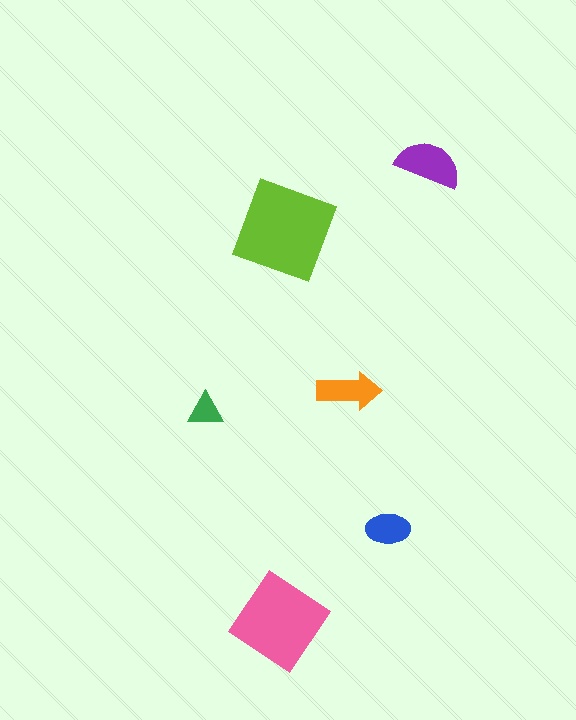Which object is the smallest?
The green triangle.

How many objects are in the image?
There are 6 objects in the image.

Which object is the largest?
The lime square.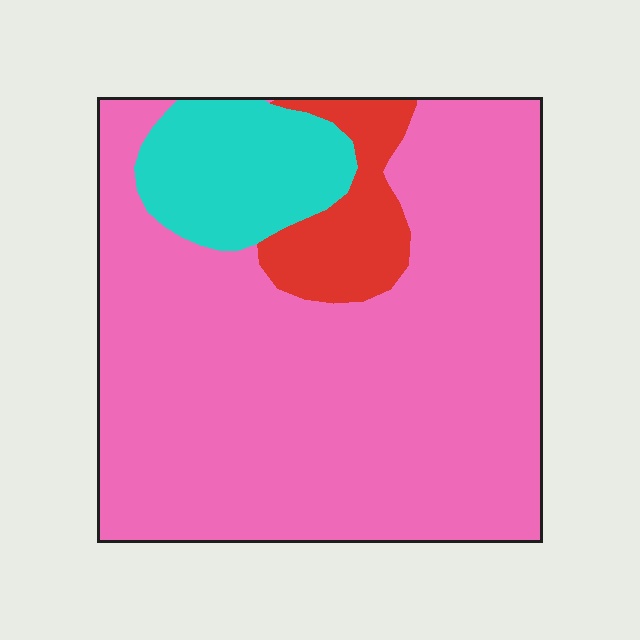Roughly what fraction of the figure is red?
Red takes up about one tenth (1/10) of the figure.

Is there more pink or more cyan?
Pink.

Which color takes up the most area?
Pink, at roughly 80%.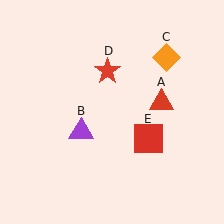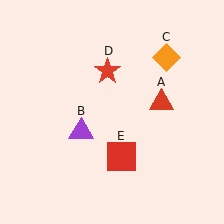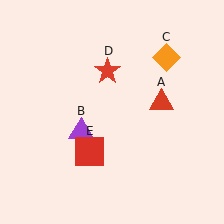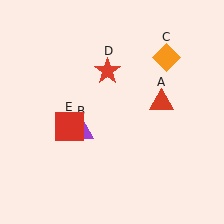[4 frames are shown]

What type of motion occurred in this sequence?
The red square (object E) rotated clockwise around the center of the scene.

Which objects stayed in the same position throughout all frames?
Red triangle (object A) and purple triangle (object B) and orange diamond (object C) and red star (object D) remained stationary.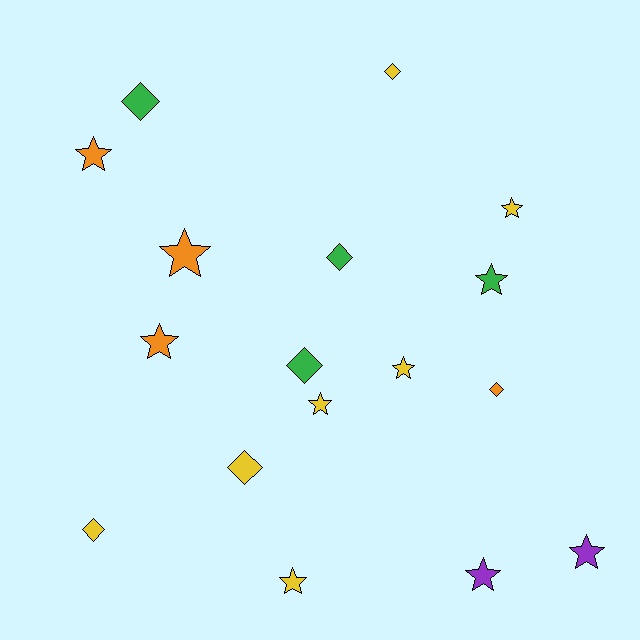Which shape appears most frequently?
Star, with 10 objects.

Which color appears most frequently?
Yellow, with 7 objects.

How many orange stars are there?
There are 3 orange stars.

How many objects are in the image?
There are 17 objects.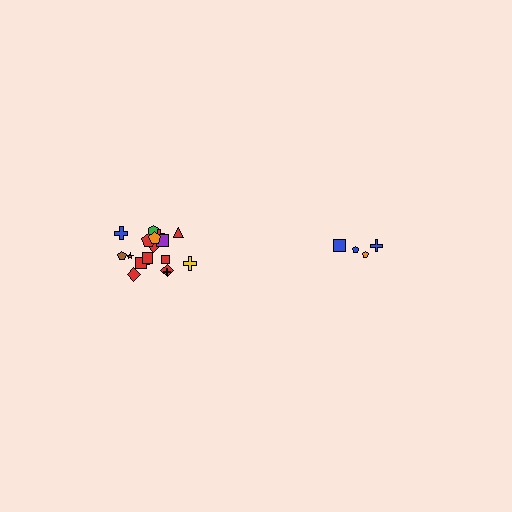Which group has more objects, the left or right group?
The left group.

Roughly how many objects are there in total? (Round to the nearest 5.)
Roughly 20 objects in total.